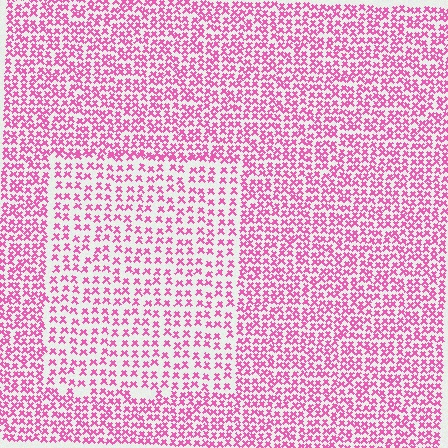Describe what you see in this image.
The image contains small pink elements arranged at two different densities. A rectangle-shaped region is visible where the elements are less densely packed than the surrounding area.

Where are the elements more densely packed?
The elements are more densely packed outside the rectangle boundary.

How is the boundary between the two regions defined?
The boundary is defined by a change in element density (approximately 1.7x ratio). All elements are the same color, size, and shape.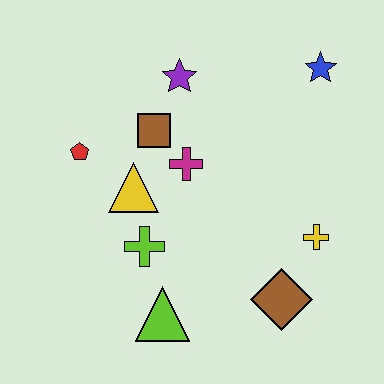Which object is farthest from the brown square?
The brown diamond is farthest from the brown square.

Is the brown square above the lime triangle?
Yes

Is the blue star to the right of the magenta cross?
Yes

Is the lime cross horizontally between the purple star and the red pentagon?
Yes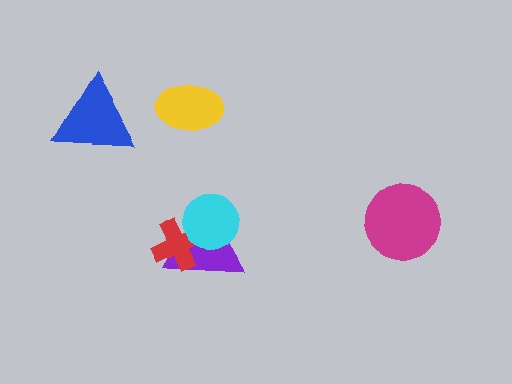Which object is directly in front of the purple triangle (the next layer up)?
The red cross is directly in front of the purple triangle.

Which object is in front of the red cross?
The cyan circle is in front of the red cross.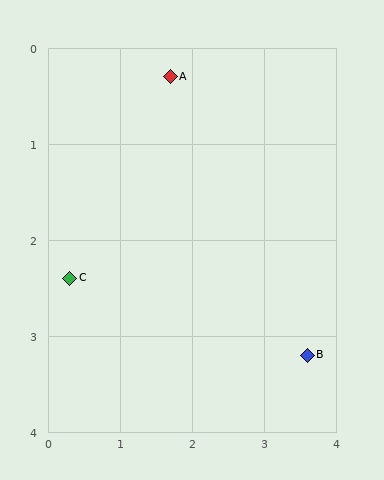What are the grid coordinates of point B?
Point B is at approximately (3.6, 3.2).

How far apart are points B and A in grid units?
Points B and A are about 3.5 grid units apart.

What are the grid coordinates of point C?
Point C is at approximately (0.3, 2.4).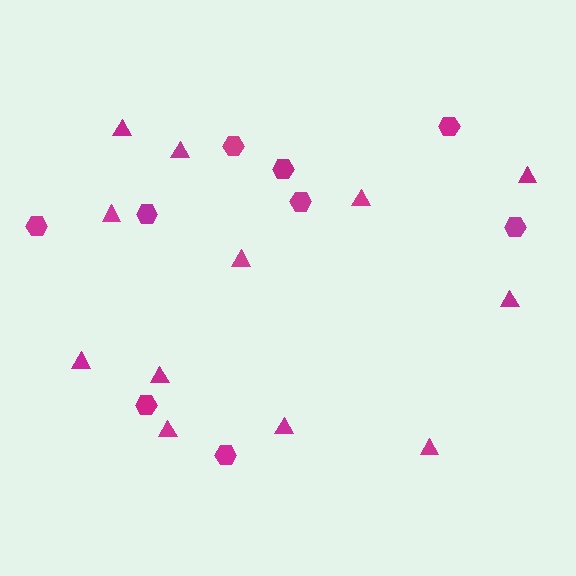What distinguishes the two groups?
There are 2 groups: one group of hexagons (9) and one group of triangles (12).